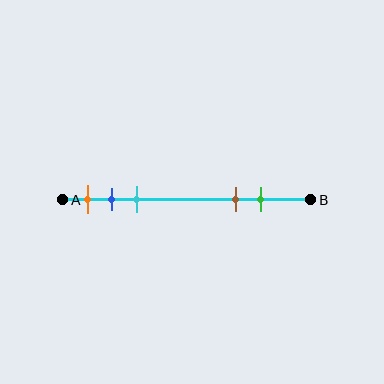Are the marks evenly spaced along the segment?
No, the marks are not evenly spaced.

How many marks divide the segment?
There are 5 marks dividing the segment.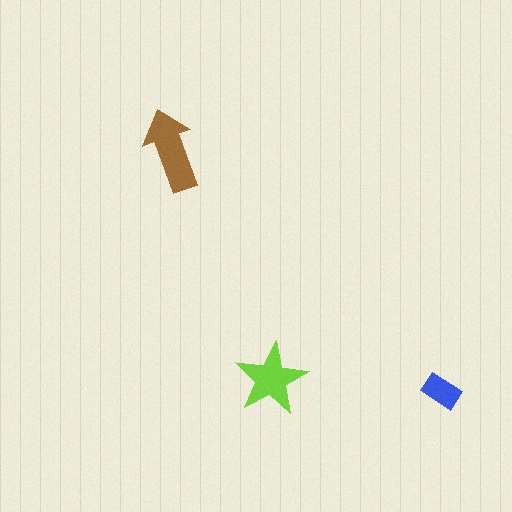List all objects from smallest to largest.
The blue rectangle, the lime star, the brown arrow.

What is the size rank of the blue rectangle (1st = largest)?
3rd.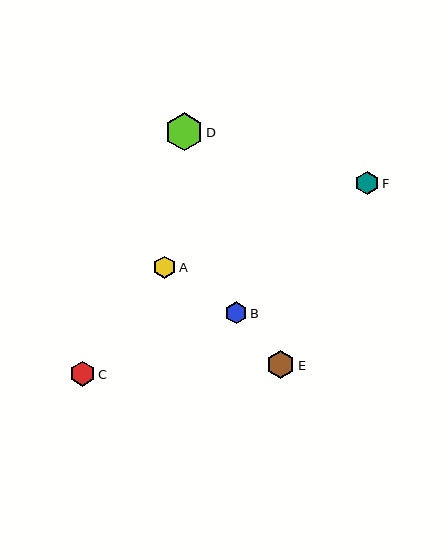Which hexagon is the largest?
Hexagon D is the largest with a size of approximately 38 pixels.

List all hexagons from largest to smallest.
From largest to smallest: D, E, C, F, A, B.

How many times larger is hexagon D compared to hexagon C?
Hexagon D is approximately 1.5 times the size of hexagon C.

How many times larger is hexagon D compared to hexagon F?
Hexagon D is approximately 1.6 times the size of hexagon F.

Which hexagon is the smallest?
Hexagon B is the smallest with a size of approximately 22 pixels.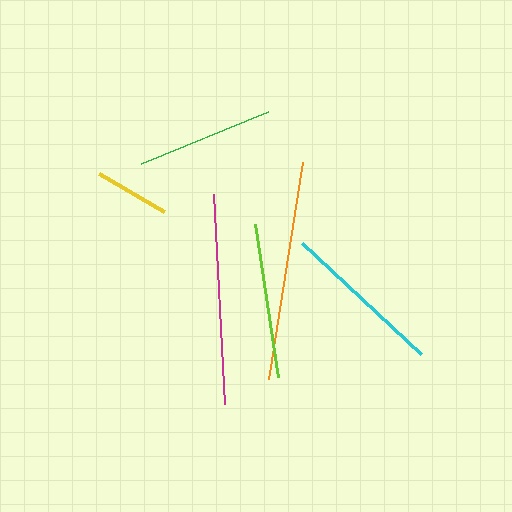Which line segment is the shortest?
The yellow line is the shortest at approximately 75 pixels.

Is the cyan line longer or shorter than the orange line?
The orange line is longer than the cyan line.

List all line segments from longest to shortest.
From longest to shortest: orange, magenta, cyan, lime, green, yellow.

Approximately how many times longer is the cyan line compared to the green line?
The cyan line is approximately 1.2 times the length of the green line.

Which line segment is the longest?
The orange line is the longest at approximately 219 pixels.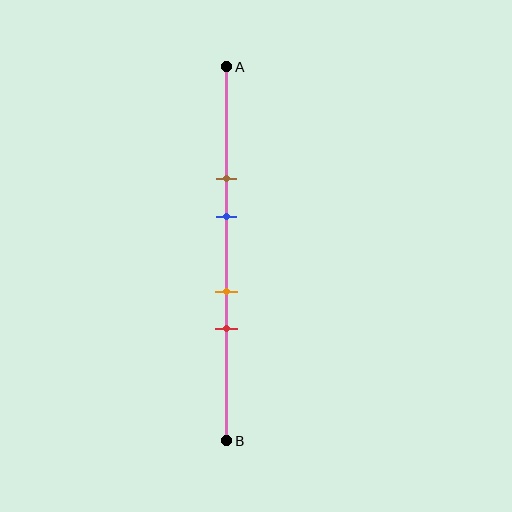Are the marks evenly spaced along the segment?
No, the marks are not evenly spaced.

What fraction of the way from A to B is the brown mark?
The brown mark is approximately 30% (0.3) of the way from A to B.